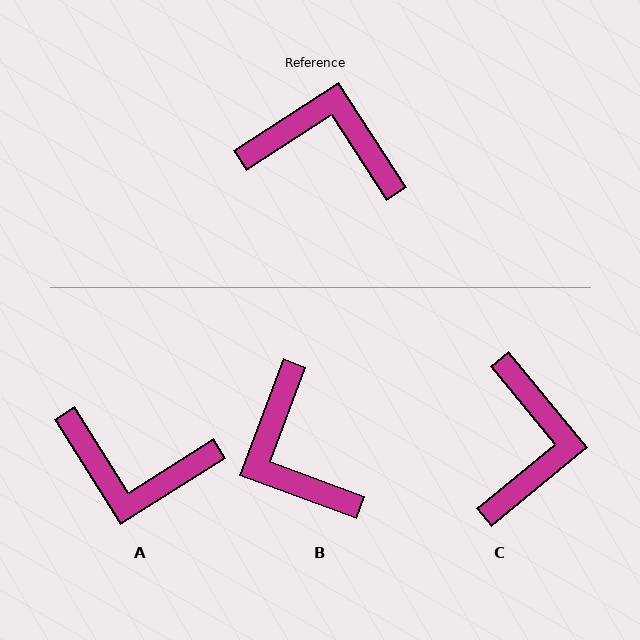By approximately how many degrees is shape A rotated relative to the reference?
Approximately 179 degrees counter-clockwise.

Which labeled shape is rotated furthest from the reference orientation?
A, about 179 degrees away.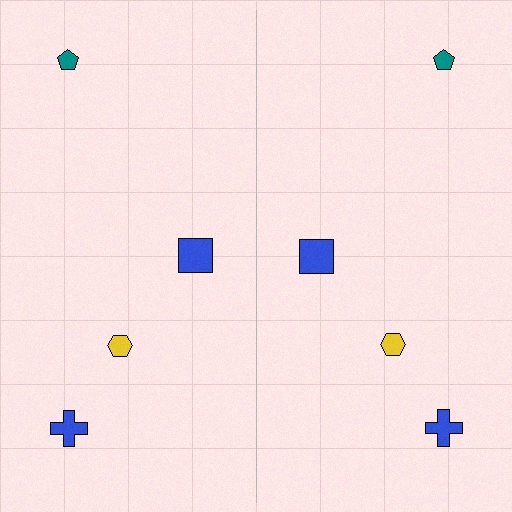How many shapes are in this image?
There are 8 shapes in this image.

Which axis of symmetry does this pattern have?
The pattern has a vertical axis of symmetry running through the center of the image.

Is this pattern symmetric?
Yes, this pattern has bilateral (reflection) symmetry.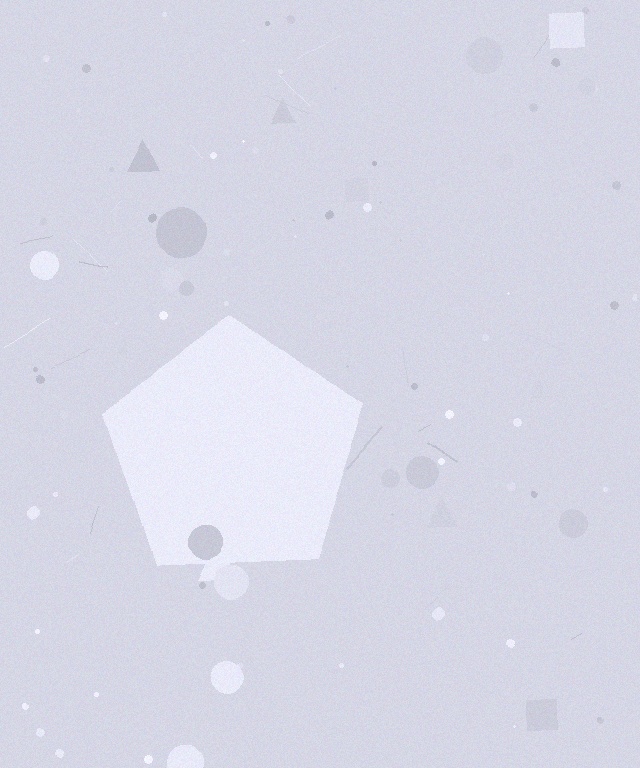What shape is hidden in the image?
A pentagon is hidden in the image.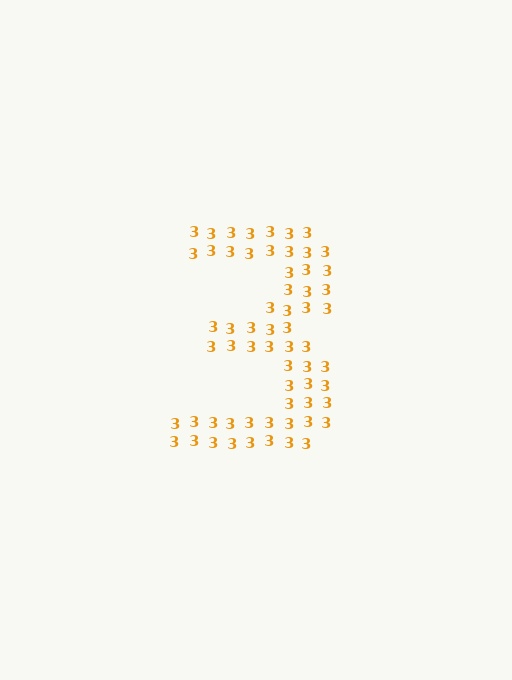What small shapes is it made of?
It is made of small digit 3's.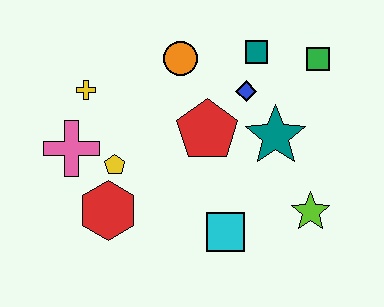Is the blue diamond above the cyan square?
Yes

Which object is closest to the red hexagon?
The yellow pentagon is closest to the red hexagon.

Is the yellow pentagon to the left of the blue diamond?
Yes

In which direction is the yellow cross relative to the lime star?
The yellow cross is to the left of the lime star.